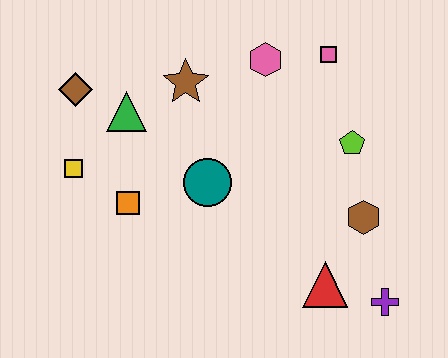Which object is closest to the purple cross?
The red triangle is closest to the purple cross.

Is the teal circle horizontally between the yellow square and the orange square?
No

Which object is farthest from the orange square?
The purple cross is farthest from the orange square.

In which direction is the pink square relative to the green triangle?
The pink square is to the right of the green triangle.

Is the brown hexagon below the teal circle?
Yes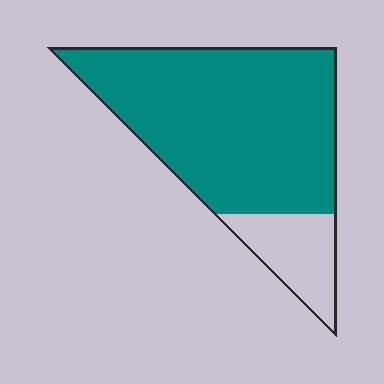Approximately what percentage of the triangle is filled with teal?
Approximately 80%.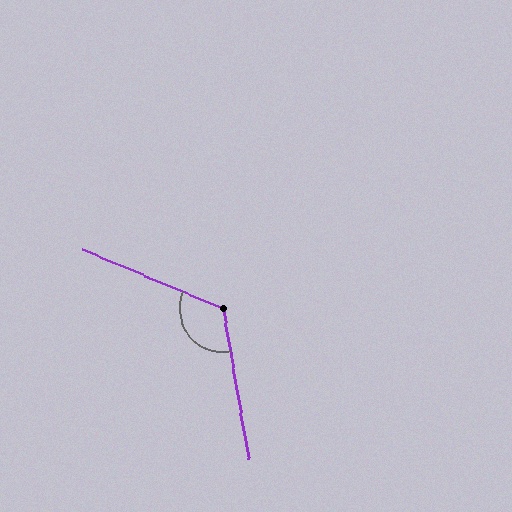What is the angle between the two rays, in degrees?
Approximately 122 degrees.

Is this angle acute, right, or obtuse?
It is obtuse.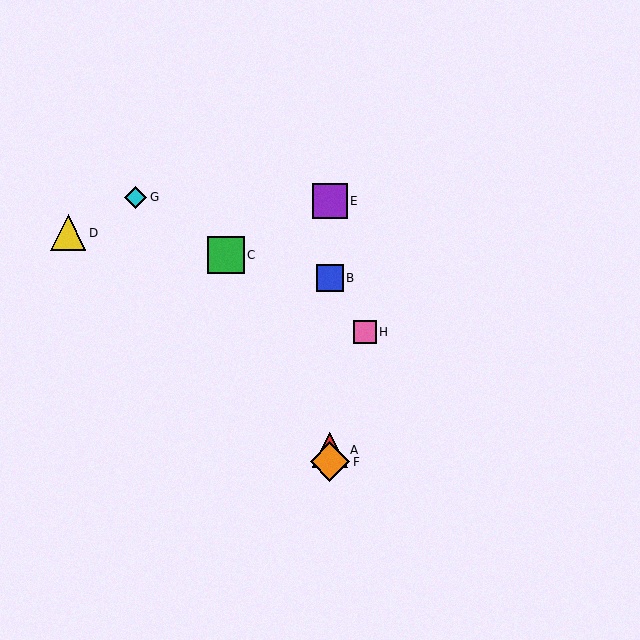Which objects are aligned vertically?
Objects A, B, E, F are aligned vertically.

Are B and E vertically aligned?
Yes, both are at x≈330.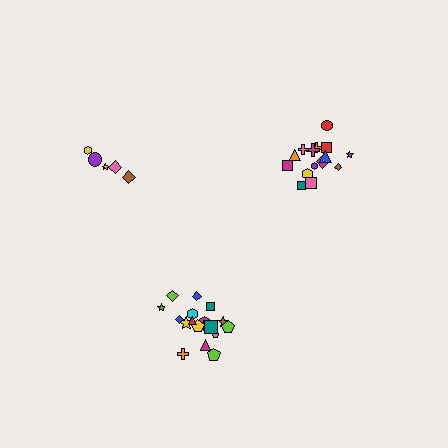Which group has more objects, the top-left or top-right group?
The top-right group.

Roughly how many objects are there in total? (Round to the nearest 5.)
Roughly 40 objects in total.